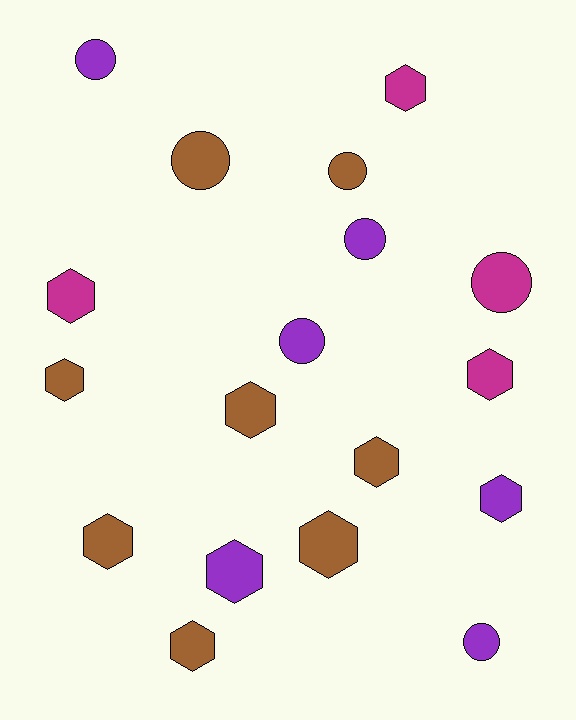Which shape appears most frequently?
Hexagon, with 11 objects.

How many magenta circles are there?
There is 1 magenta circle.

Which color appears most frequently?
Brown, with 8 objects.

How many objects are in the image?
There are 18 objects.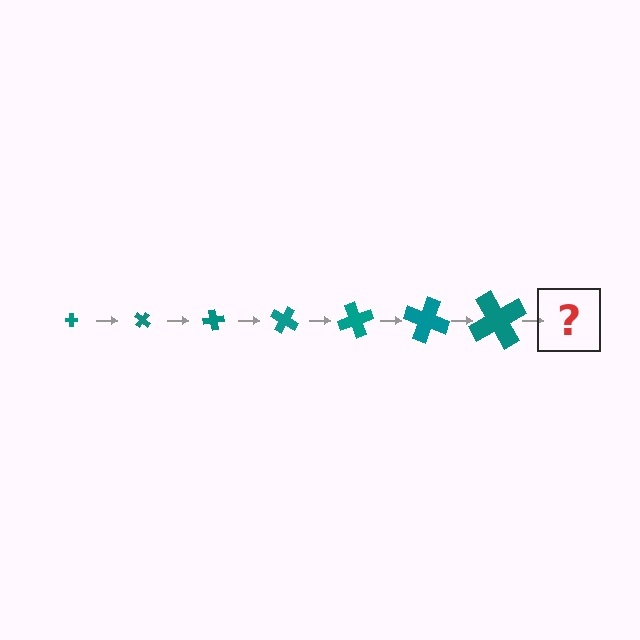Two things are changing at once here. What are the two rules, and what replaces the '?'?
The two rules are that the cross grows larger each step and it rotates 40 degrees each step. The '?' should be a cross, larger than the previous one and rotated 280 degrees from the start.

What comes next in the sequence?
The next element should be a cross, larger than the previous one and rotated 280 degrees from the start.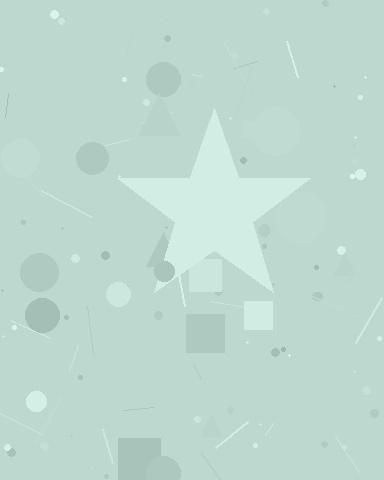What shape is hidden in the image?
A star is hidden in the image.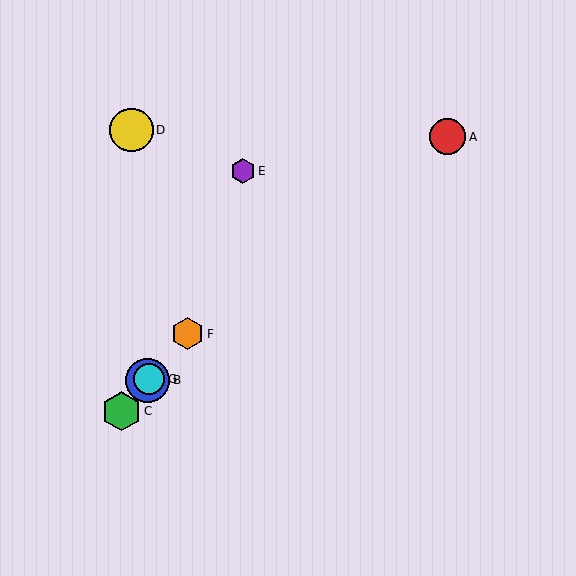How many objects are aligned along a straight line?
4 objects (B, C, F, G) are aligned along a straight line.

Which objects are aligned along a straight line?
Objects B, C, F, G are aligned along a straight line.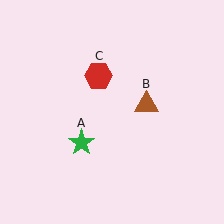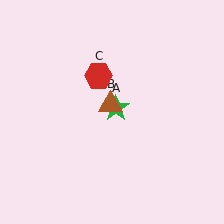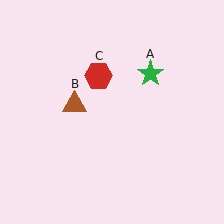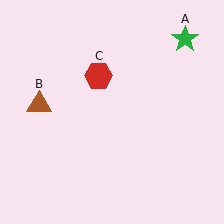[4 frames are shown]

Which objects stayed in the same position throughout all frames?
Red hexagon (object C) remained stationary.